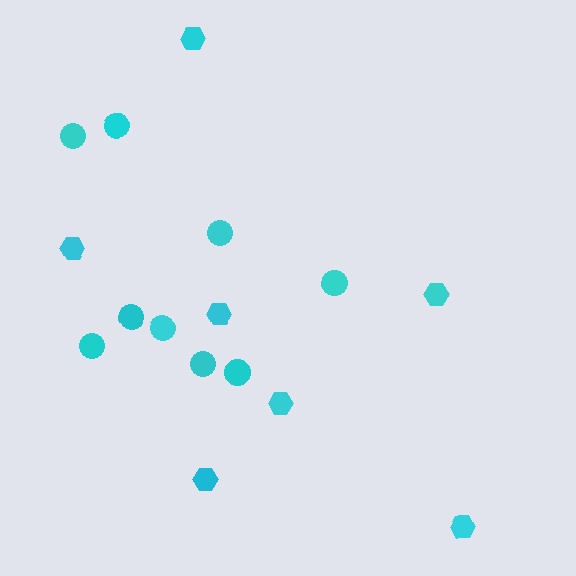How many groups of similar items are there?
There are 2 groups: one group of circles (9) and one group of hexagons (7).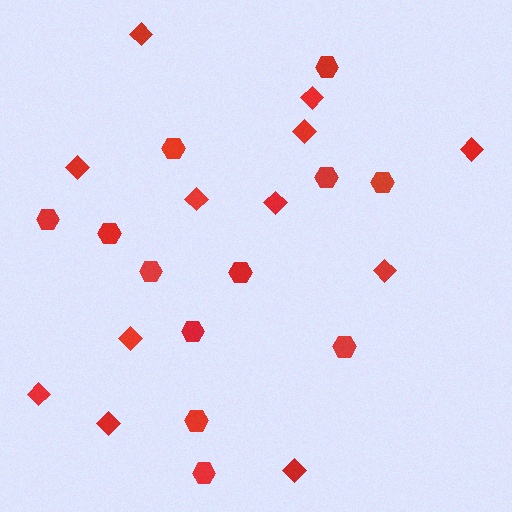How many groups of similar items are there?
There are 2 groups: one group of hexagons (12) and one group of diamonds (12).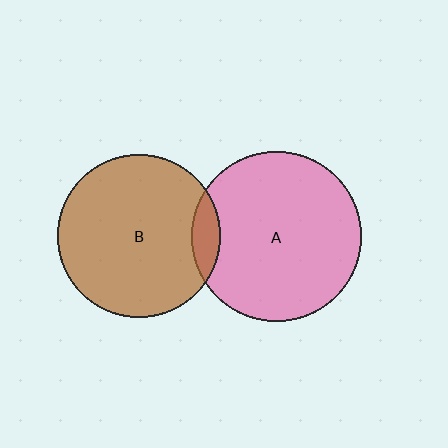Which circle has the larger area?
Circle A (pink).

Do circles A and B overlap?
Yes.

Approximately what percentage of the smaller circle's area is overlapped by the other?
Approximately 10%.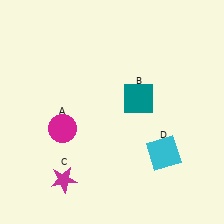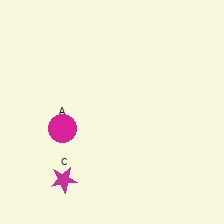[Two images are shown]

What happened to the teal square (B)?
The teal square (B) was removed in Image 2. It was in the top-right area of Image 1.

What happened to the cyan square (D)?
The cyan square (D) was removed in Image 2. It was in the bottom-right area of Image 1.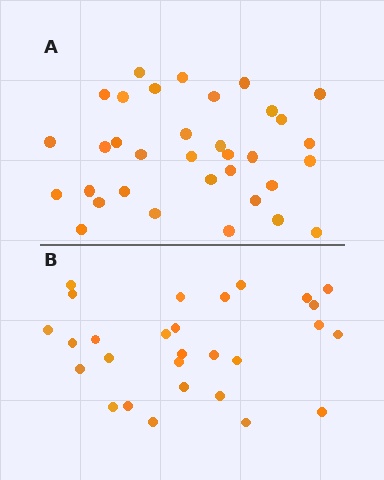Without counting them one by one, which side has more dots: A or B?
Region A (the top region) has more dots.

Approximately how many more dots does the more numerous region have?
Region A has about 6 more dots than region B.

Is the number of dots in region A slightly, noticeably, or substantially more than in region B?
Region A has only slightly more — the two regions are fairly close. The ratio is roughly 1.2 to 1.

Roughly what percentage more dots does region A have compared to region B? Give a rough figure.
About 20% more.